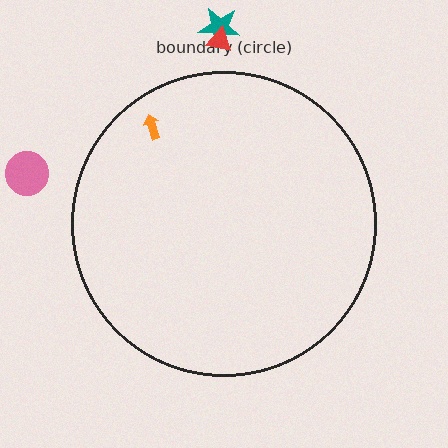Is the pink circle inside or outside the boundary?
Outside.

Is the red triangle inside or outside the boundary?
Outside.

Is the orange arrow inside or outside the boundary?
Inside.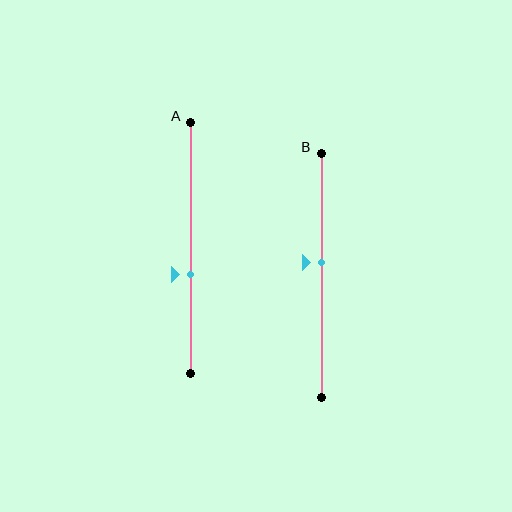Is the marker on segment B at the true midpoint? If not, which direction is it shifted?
No, the marker on segment B is shifted upward by about 5% of the segment length.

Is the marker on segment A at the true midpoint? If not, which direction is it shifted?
No, the marker on segment A is shifted downward by about 10% of the segment length.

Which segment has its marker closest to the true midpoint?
Segment B has its marker closest to the true midpoint.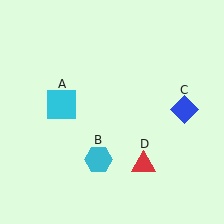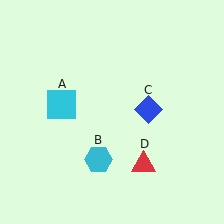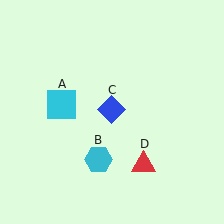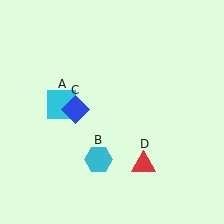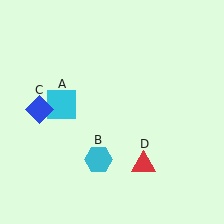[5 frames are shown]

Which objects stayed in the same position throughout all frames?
Cyan square (object A) and cyan hexagon (object B) and red triangle (object D) remained stationary.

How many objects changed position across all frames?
1 object changed position: blue diamond (object C).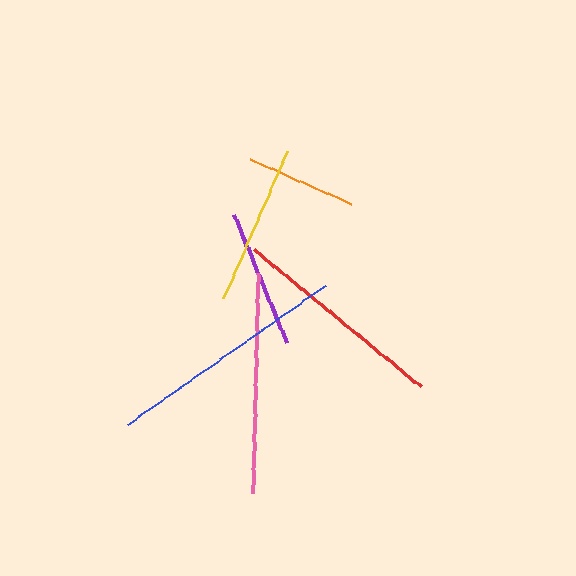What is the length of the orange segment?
The orange segment is approximately 110 pixels long.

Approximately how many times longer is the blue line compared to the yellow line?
The blue line is approximately 1.5 times the length of the yellow line.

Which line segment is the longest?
The blue line is the longest at approximately 243 pixels.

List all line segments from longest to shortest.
From longest to shortest: blue, pink, red, yellow, purple, orange.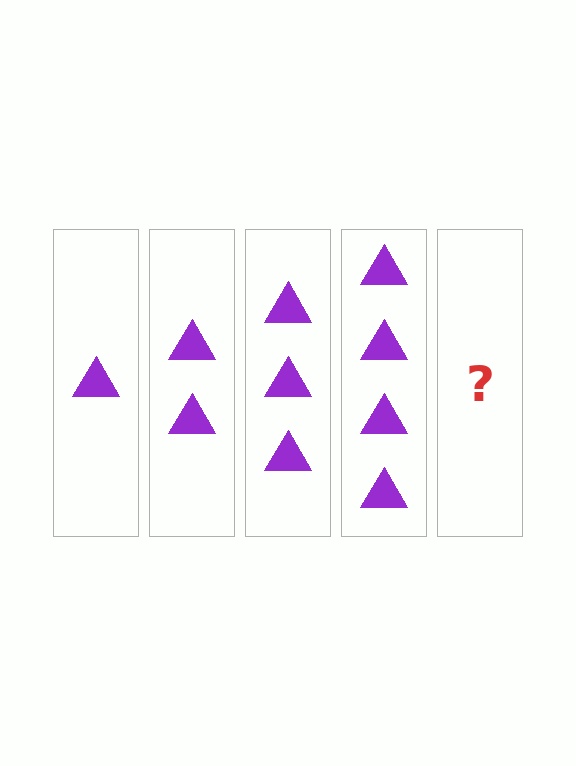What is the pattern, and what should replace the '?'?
The pattern is that each step adds one more triangle. The '?' should be 5 triangles.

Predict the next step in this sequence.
The next step is 5 triangles.